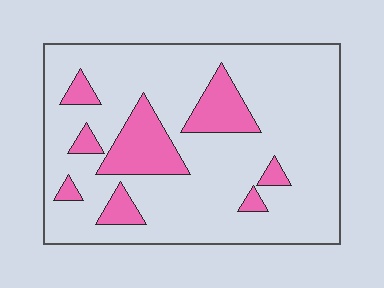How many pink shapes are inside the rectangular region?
8.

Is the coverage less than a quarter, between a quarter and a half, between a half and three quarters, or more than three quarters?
Less than a quarter.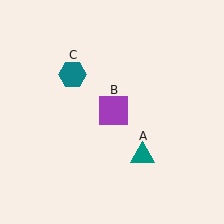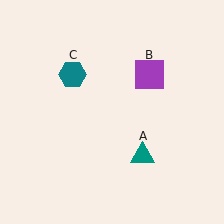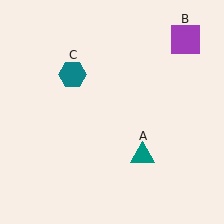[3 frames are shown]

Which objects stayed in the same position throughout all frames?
Teal triangle (object A) and teal hexagon (object C) remained stationary.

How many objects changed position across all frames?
1 object changed position: purple square (object B).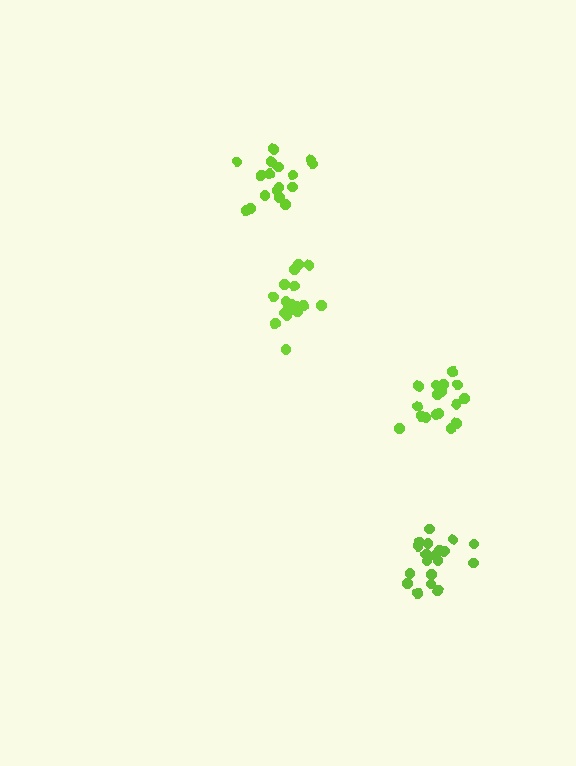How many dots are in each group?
Group 1: 19 dots, Group 2: 17 dots, Group 3: 17 dots, Group 4: 20 dots (73 total).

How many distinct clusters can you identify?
There are 4 distinct clusters.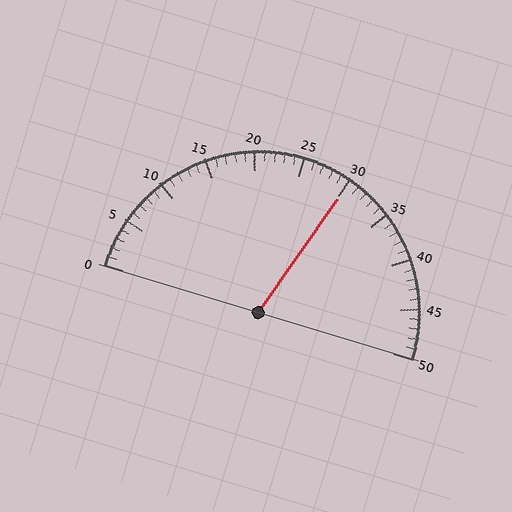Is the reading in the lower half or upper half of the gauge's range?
The reading is in the upper half of the range (0 to 50).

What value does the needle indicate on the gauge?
The needle indicates approximately 30.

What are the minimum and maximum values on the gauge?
The gauge ranges from 0 to 50.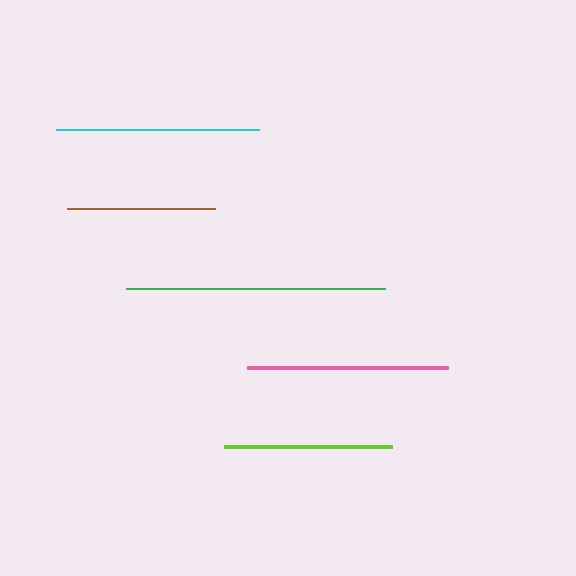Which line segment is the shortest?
The brown line is the shortest at approximately 147 pixels.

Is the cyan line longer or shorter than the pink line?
The cyan line is longer than the pink line.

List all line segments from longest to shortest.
From longest to shortest: green, cyan, pink, lime, brown.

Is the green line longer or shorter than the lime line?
The green line is longer than the lime line.